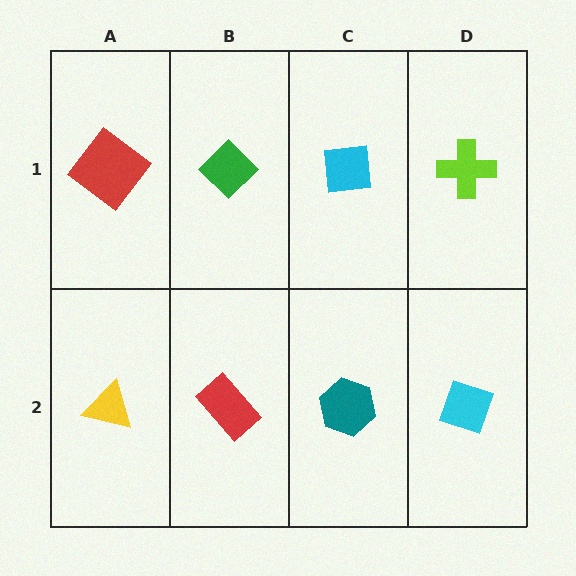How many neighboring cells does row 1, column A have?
2.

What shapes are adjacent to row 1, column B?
A red rectangle (row 2, column B), a red diamond (row 1, column A), a cyan square (row 1, column C).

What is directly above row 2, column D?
A lime cross.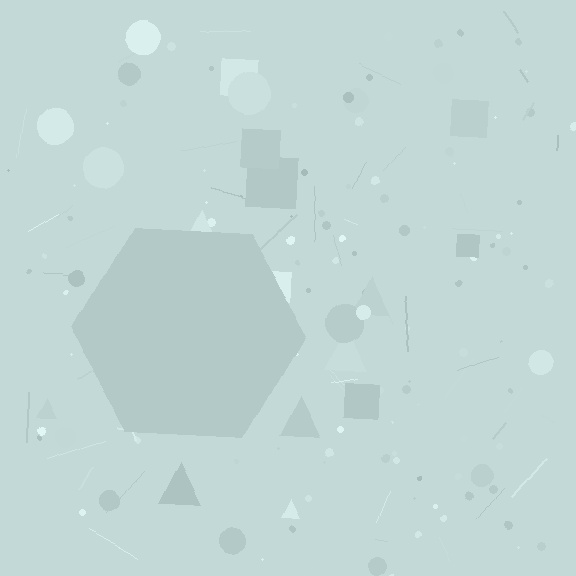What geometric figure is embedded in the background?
A hexagon is embedded in the background.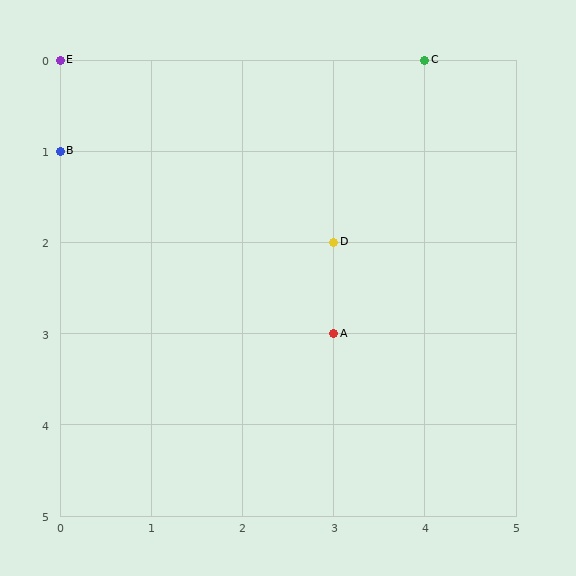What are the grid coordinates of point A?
Point A is at grid coordinates (3, 3).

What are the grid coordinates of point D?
Point D is at grid coordinates (3, 2).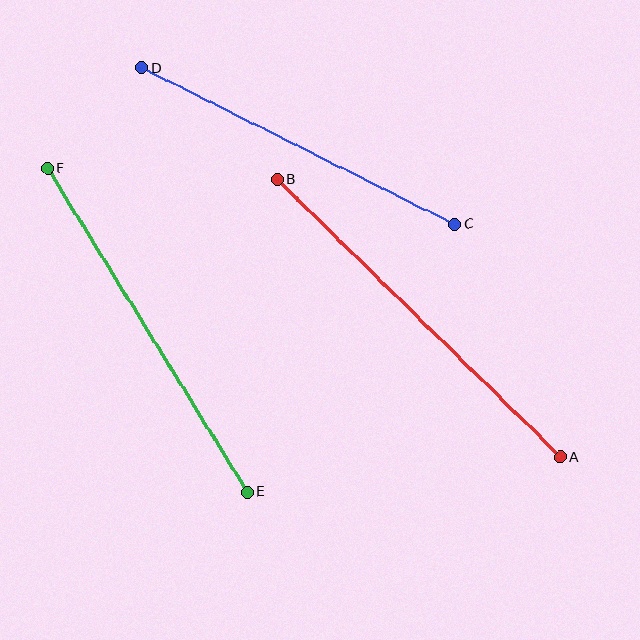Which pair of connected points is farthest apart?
Points A and B are farthest apart.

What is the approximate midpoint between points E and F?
The midpoint is at approximately (147, 330) pixels.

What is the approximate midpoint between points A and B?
The midpoint is at approximately (419, 318) pixels.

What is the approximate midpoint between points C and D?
The midpoint is at approximately (298, 146) pixels.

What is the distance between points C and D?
The distance is approximately 349 pixels.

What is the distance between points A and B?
The distance is approximately 397 pixels.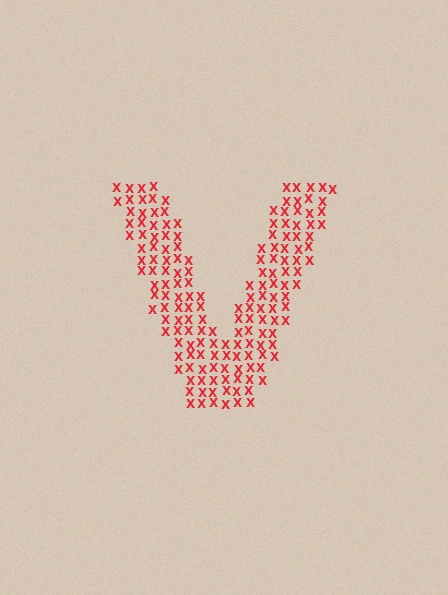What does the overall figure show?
The overall figure shows the letter V.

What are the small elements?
The small elements are letter X's.